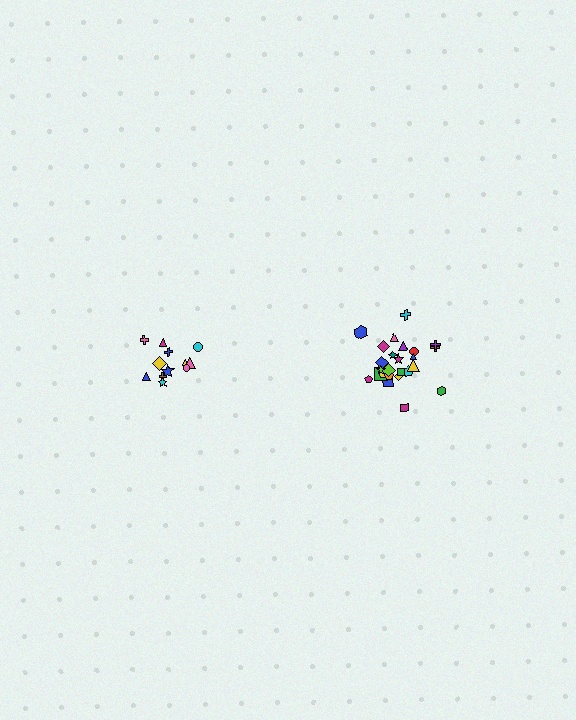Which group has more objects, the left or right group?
The right group.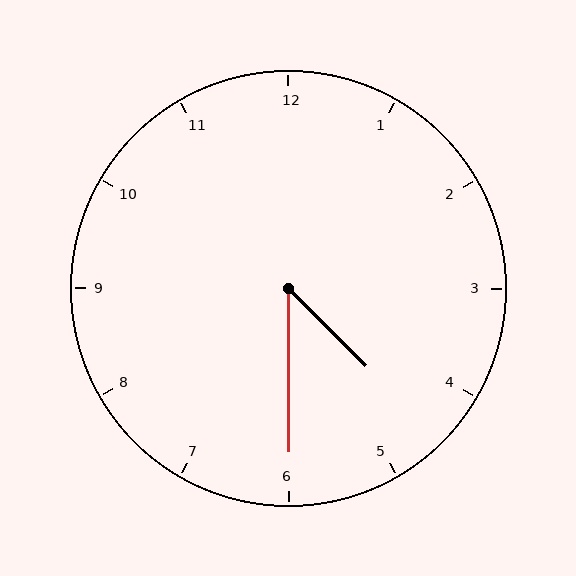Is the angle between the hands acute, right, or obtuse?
It is acute.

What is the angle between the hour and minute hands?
Approximately 45 degrees.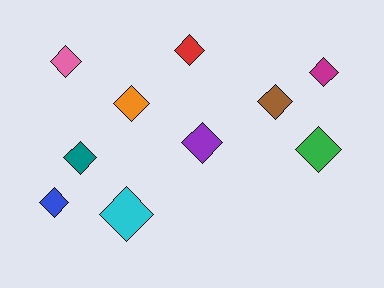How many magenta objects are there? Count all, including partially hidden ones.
There is 1 magenta object.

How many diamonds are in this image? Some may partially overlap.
There are 10 diamonds.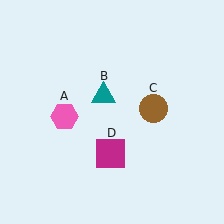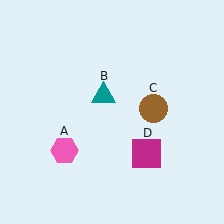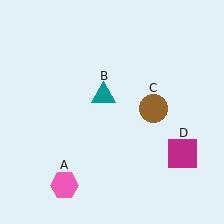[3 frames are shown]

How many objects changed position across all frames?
2 objects changed position: pink hexagon (object A), magenta square (object D).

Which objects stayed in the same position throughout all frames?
Teal triangle (object B) and brown circle (object C) remained stationary.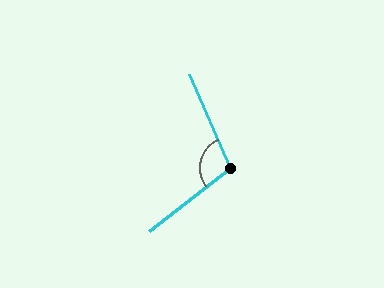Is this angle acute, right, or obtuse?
It is obtuse.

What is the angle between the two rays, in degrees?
Approximately 104 degrees.